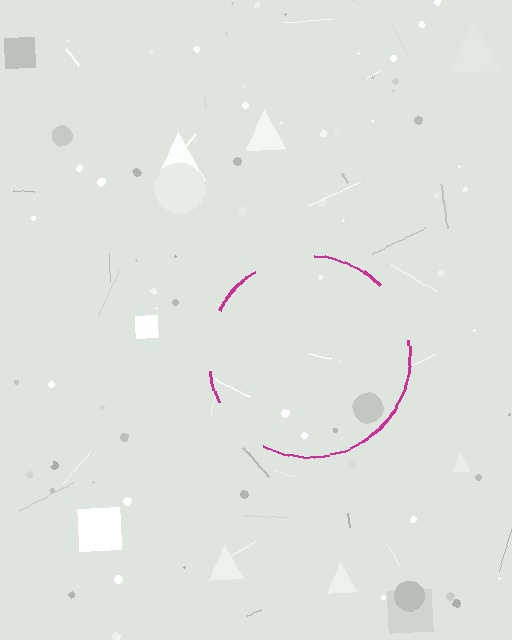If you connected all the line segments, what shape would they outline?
They would outline a circle.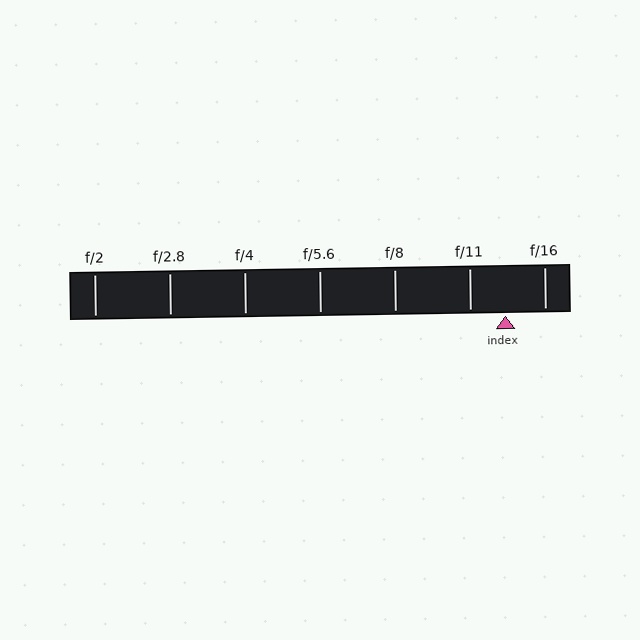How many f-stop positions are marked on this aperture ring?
There are 7 f-stop positions marked.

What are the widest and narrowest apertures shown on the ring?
The widest aperture shown is f/2 and the narrowest is f/16.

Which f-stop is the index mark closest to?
The index mark is closest to f/11.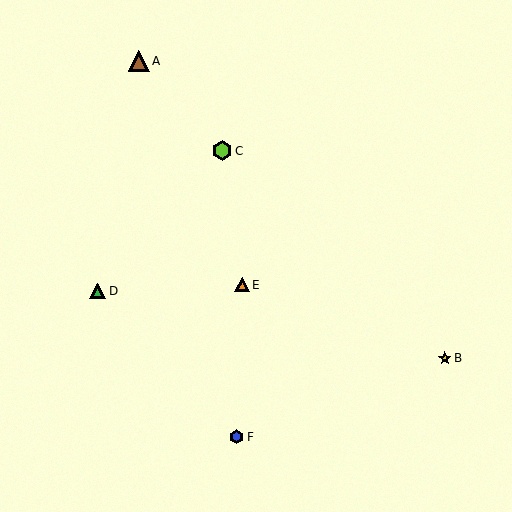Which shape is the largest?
The brown triangle (labeled A) is the largest.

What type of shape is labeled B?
Shape B is a yellow star.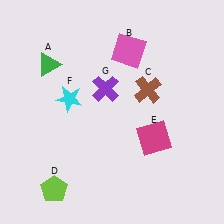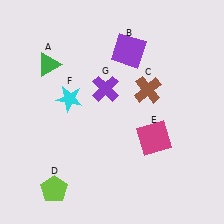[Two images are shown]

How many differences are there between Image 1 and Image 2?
There is 1 difference between the two images.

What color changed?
The square (B) changed from pink in Image 1 to purple in Image 2.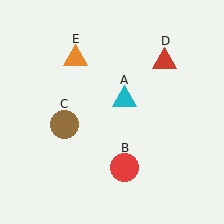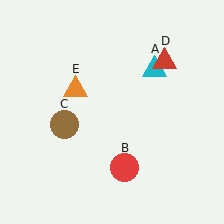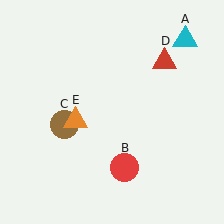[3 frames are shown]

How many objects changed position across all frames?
2 objects changed position: cyan triangle (object A), orange triangle (object E).